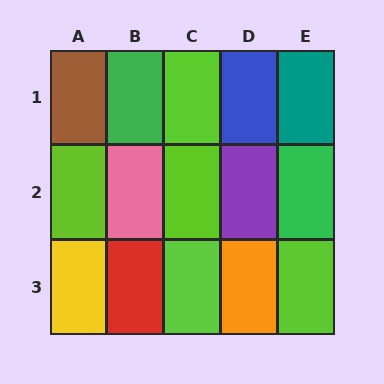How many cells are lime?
5 cells are lime.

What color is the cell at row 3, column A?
Yellow.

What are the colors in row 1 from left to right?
Brown, green, lime, blue, teal.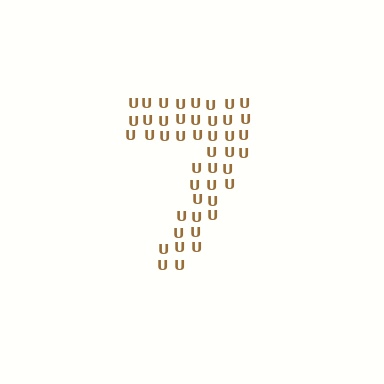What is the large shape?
The large shape is the digit 7.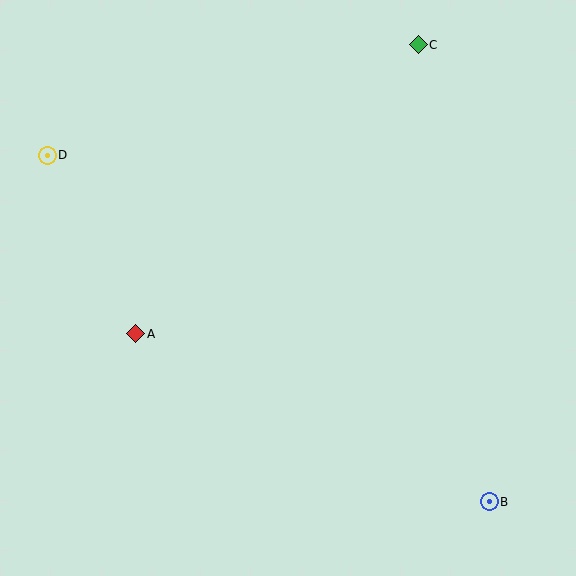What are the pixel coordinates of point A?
Point A is at (136, 334).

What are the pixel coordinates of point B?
Point B is at (489, 502).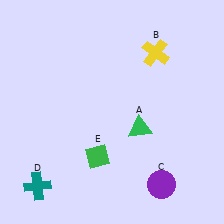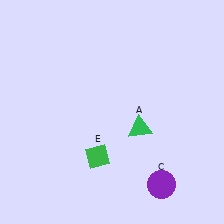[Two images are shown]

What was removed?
The teal cross (D), the yellow cross (B) were removed in Image 2.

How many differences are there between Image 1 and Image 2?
There are 2 differences between the two images.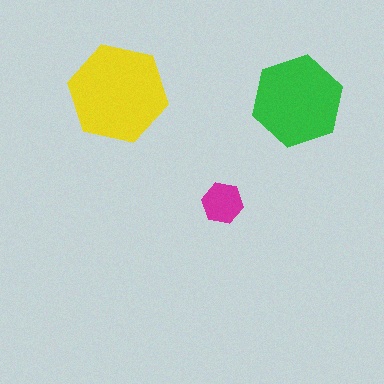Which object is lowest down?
The magenta hexagon is bottommost.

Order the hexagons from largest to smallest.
the yellow one, the green one, the magenta one.